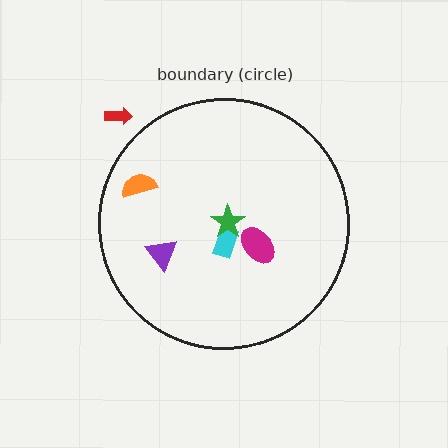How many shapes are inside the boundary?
5 inside, 1 outside.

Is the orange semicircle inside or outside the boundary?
Inside.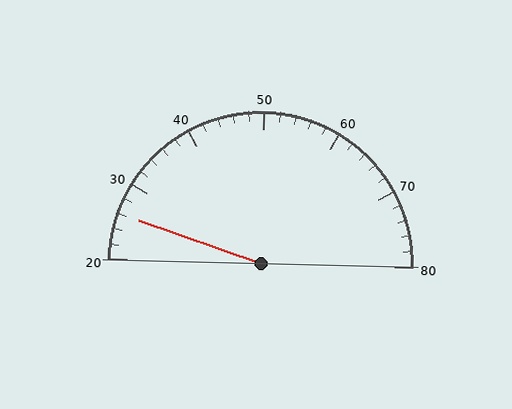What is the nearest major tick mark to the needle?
The nearest major tick mark is 30.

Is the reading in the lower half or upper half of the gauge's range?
The reading is in the lower half of the range (20 to 80).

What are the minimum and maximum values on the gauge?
The gauge ranges from 20 to 80.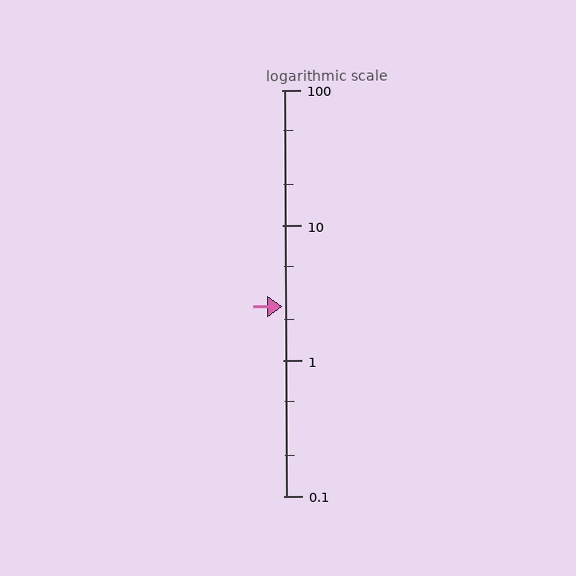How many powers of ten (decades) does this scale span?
The scale spans 3 decades, from 0.1 to 100.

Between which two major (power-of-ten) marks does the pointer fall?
The pointer is between 1 and 10.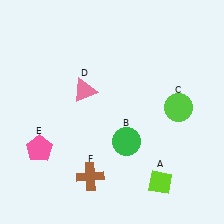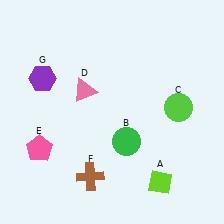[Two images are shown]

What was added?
A purple hexagon (G) was added in Image 2.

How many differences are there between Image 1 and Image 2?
There is 1 difference between the two images.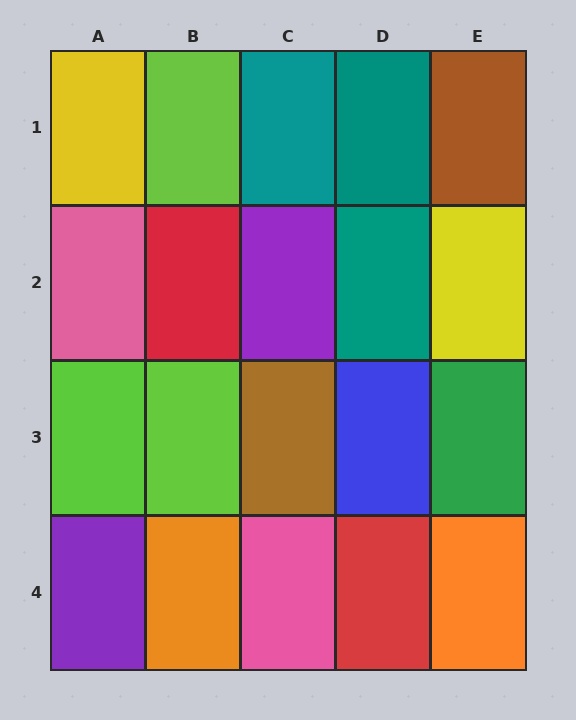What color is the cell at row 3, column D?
Blue.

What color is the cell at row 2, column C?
Purple.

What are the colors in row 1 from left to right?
Yellow, lime, teal, teal, brown.